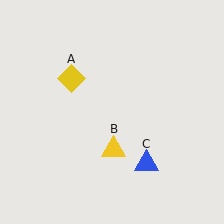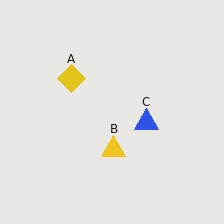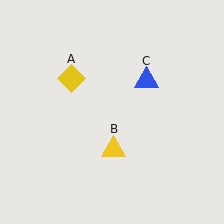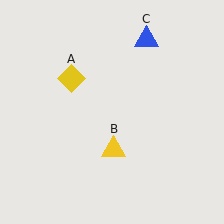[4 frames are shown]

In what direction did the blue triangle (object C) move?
The blue triangle (object C) moved up.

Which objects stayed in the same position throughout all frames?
Yellow diamond (object A) and yellow triangle (object B) remained stationary.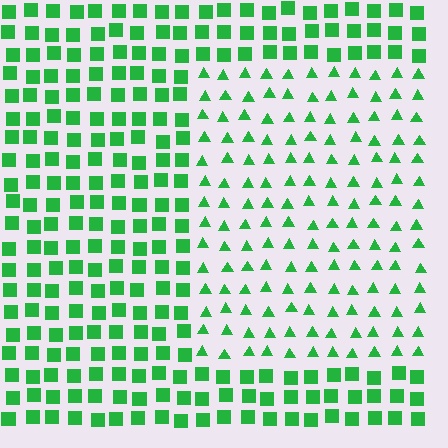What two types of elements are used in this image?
The image uses triangles inside the rectangle region and squares outside it.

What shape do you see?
I see a rectangle.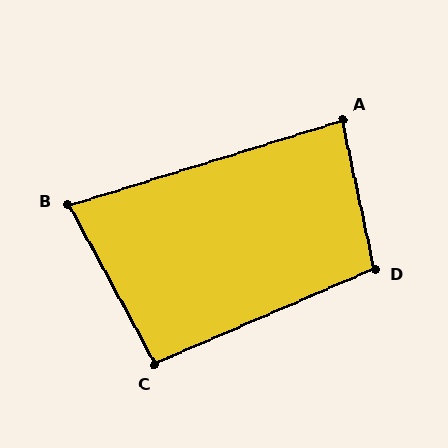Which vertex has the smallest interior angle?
B, at approximately 79 degrees.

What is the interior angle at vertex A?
Approximately 85 degrees (approximately right).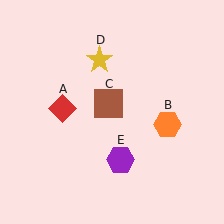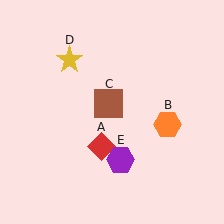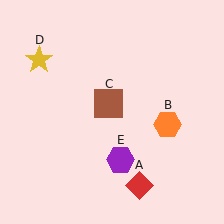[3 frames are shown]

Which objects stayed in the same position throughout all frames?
Orange hexagon (object B) and brown square (object C) and purple hexagon (object E) remained stationary.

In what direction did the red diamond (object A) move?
The red diamond (object A) moved down and to the right.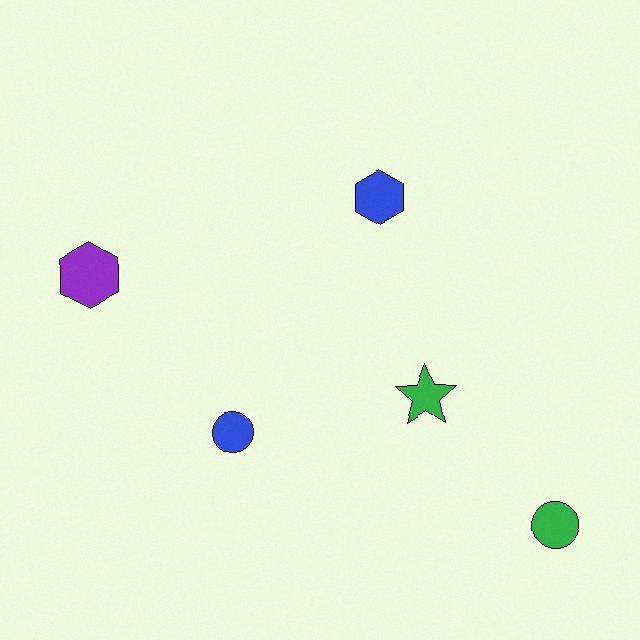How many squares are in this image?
There are no squares.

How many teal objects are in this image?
There are no teal objects.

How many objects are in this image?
There are 5 objects.